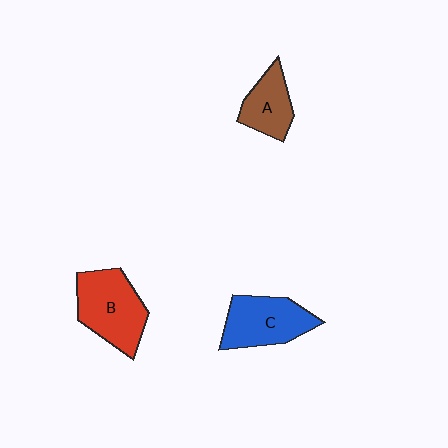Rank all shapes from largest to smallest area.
From largest to smallest: B (red), C (blue), A (brown).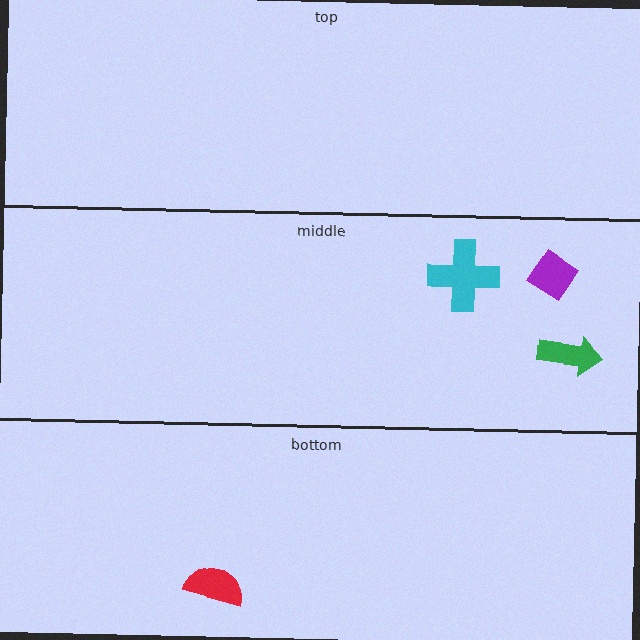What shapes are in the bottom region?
The red semicircle.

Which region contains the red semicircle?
The bottom region.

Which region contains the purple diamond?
The middle region.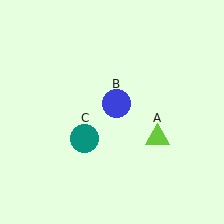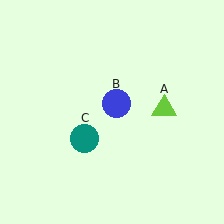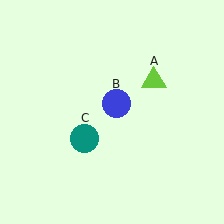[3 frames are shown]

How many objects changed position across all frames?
1 object changed position: lime triangle (object A).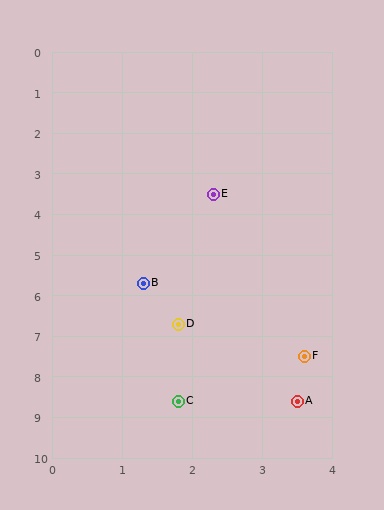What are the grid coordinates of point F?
Point F is at approximately (3.6, 7.5).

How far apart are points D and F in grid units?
Points D and F are about 2.0 grid units apart.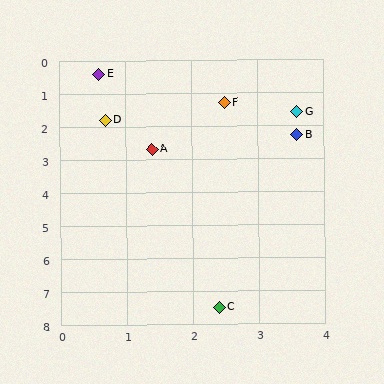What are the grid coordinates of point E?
Point E is at approximately (0.6, 0.4).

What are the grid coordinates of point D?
Point D is at approximately (0.7, 1.8).